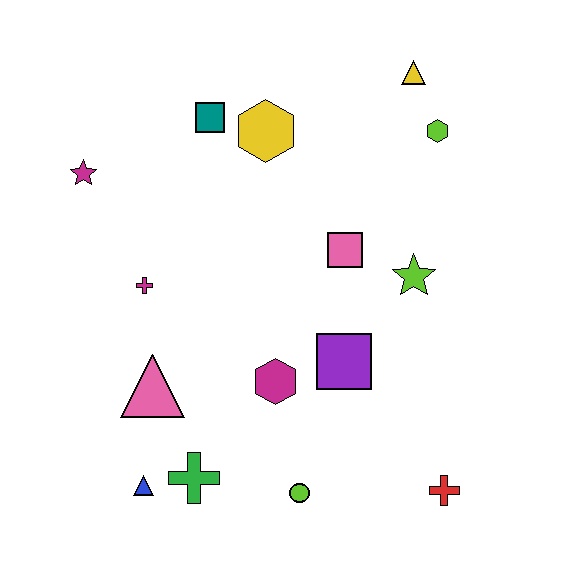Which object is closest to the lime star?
The pink square is closest to the lime star.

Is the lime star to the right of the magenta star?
Yes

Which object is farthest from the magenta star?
The red cross is farthest from the magenta star.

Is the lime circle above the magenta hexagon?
No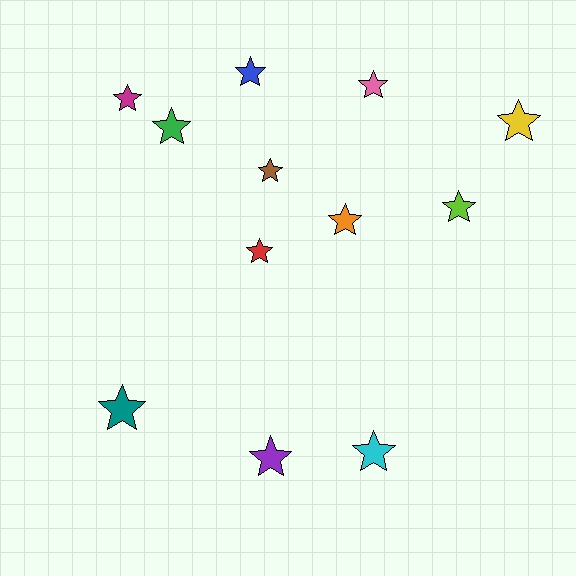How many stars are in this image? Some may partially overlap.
There are 12 stars.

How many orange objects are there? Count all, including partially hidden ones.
There is 1 orange object.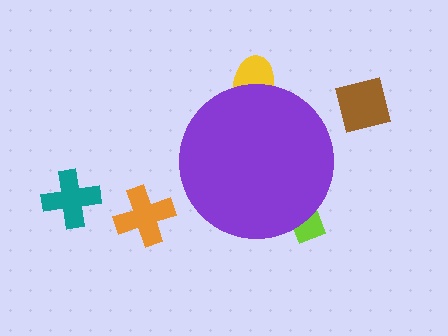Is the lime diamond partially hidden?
Yes, the lime diamond is partially hidden behind the purple circle.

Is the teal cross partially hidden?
No, the teal cross is fully visible.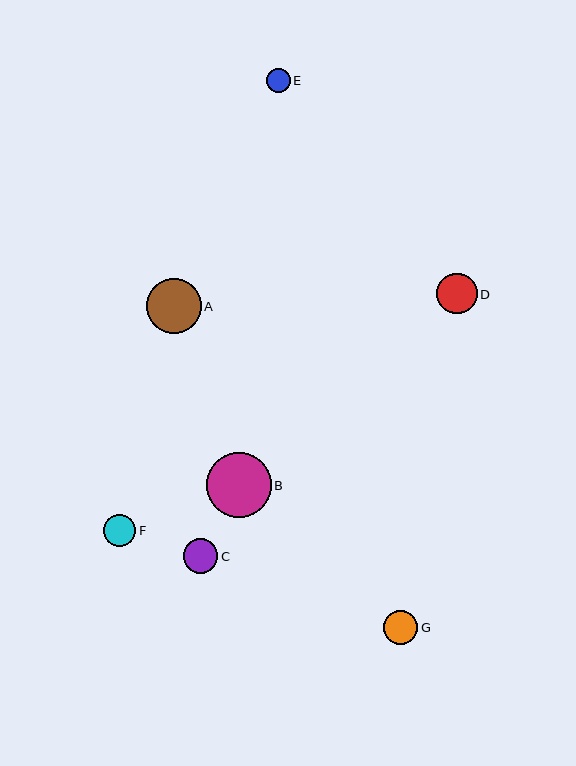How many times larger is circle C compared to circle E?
Circle C is approximately 1.4 times the size of circle E.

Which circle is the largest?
Circle B is the largest with a size of approximately 65 pixels.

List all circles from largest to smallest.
From largest to smallest: B, A, D, C, G, F, E.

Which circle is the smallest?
Circle E is the smallest with a size of approximately 24 pixels.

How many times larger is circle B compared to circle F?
Circle B is approximately 2.0 times the size of circle F.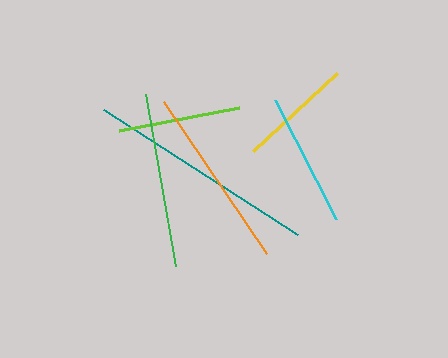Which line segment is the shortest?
The yellow line is the shortest at approximately 115 pixels.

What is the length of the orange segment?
The orange segment is approximately 183 pixels long.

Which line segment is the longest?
The teal line is the longest at approximately 231 pixels.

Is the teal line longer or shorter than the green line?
The teal line is longer than the green line.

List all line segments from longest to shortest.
From longest to shortest: teal, orange, green, cyan, lime, yellow.